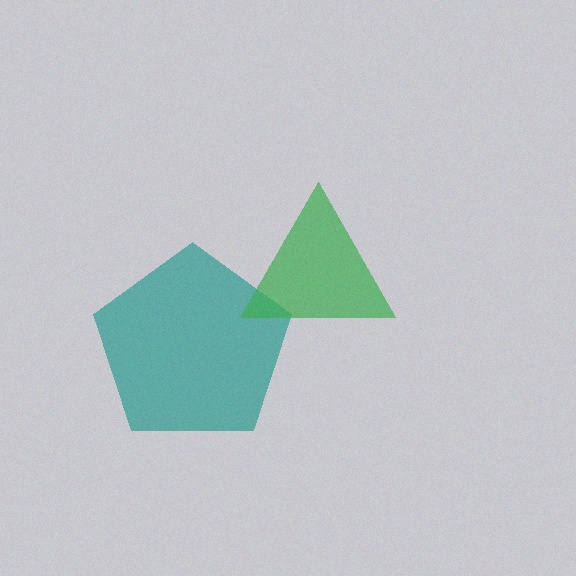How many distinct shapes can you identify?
There are 2 distinct shapes: a teal pentagon, a green triangle.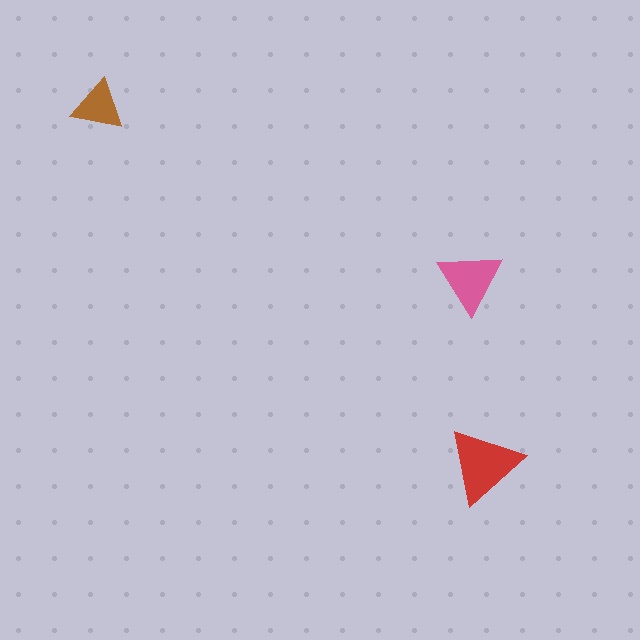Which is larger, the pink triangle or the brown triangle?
The pink one.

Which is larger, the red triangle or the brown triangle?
The red one.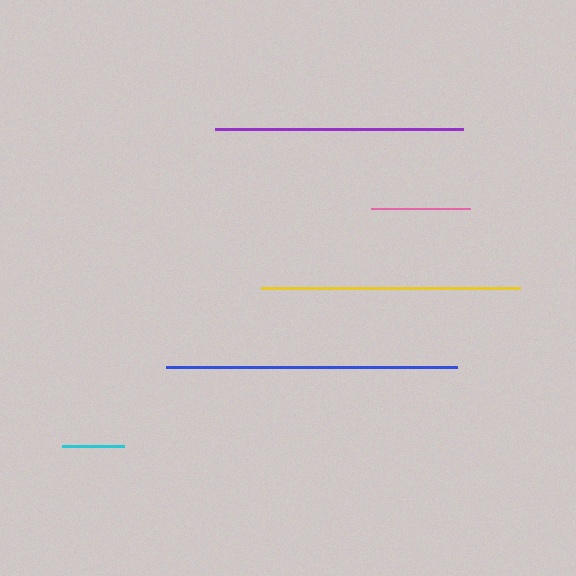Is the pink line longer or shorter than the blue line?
The blue line is longer than the pink line.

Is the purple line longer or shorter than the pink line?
The purple line is longer than the pink line.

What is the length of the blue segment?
The blue segment is approximately 291 pixels long.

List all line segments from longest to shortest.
From longest to shortest: blue, yellow, purple, pink, cyan.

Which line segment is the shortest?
The cyan line is the shortest at approximately 62 pixels.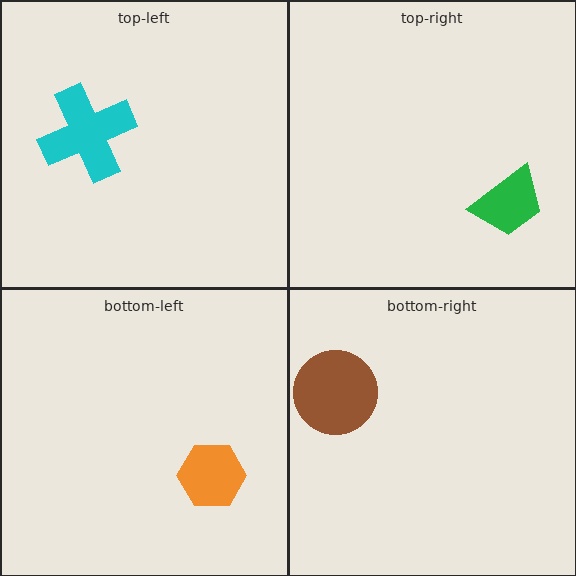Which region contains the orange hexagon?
The bottom-left region.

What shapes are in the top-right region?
The green trapezoid.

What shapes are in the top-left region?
The cyan cross.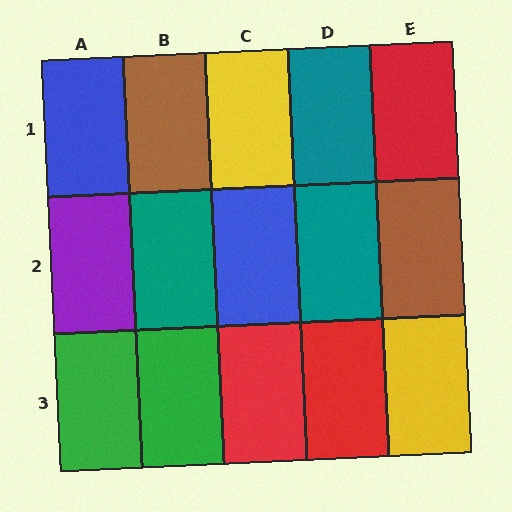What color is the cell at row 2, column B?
Teal.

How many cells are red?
3 cells are red.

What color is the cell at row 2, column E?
Brown.